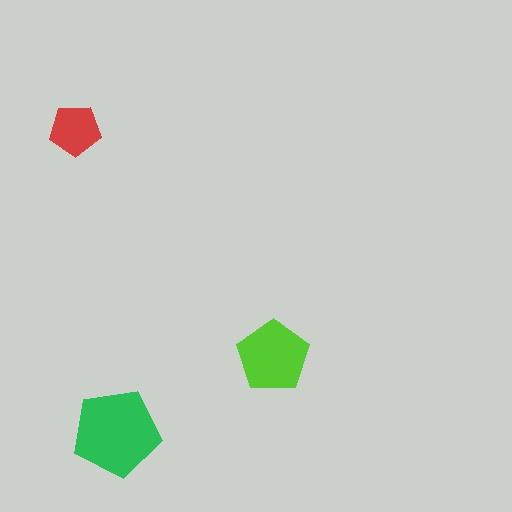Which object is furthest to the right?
The lime pentagon is rightmost.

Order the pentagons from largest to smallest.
the green one, the lime one, the red one.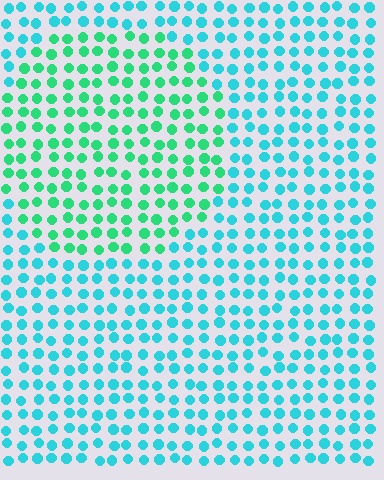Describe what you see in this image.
The image is filled with small cyan elements in a uniform arrangement. A circle-shaped region is visible where the elements are tinted to a slightly different hue, forming a subtle color boundary.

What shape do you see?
I see a circle.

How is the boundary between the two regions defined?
The boundary is defined purely by a slight shift in hue (about 36 degrees). Spacing, size, and orientation are identical on both sides.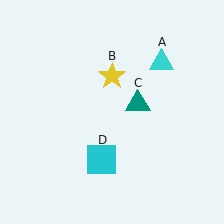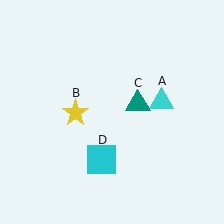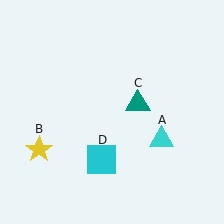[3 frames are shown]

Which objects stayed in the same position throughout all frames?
Teal triangle (object C) and cyan square (object D) remained stationary.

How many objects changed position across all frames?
2 objects changed position: cyan triangle (object A), yellow star (object B).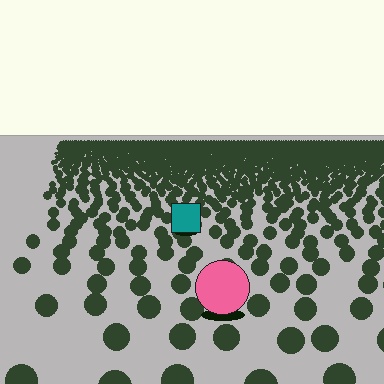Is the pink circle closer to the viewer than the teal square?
Yes. The pink circle is closer — you can tell from the texture gradient: the ground texture is coarser near it.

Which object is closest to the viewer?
The pink circle is closest. The texture marks near it are larger and more spread out.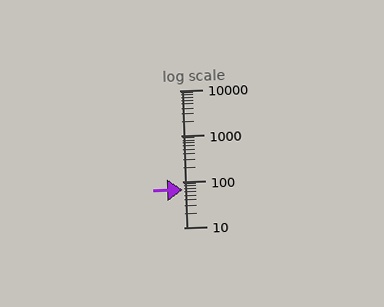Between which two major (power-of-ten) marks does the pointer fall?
The pointer is between 10 and 100.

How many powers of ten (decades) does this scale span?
The scale spans 3 decades, from 10 to 10000.